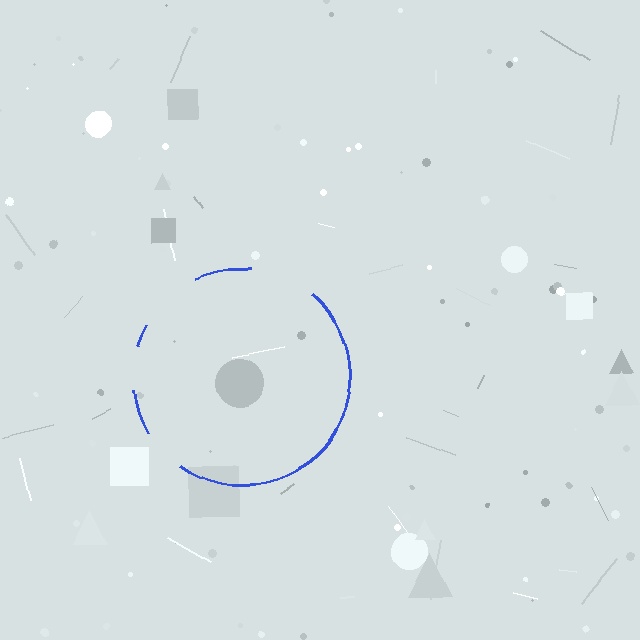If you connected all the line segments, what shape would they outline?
They would outline a circle.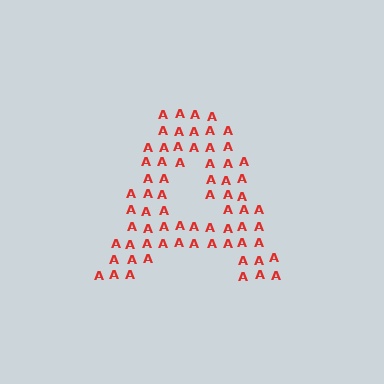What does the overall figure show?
The overall figure shows the letter A.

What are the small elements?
The small elements are letter A's.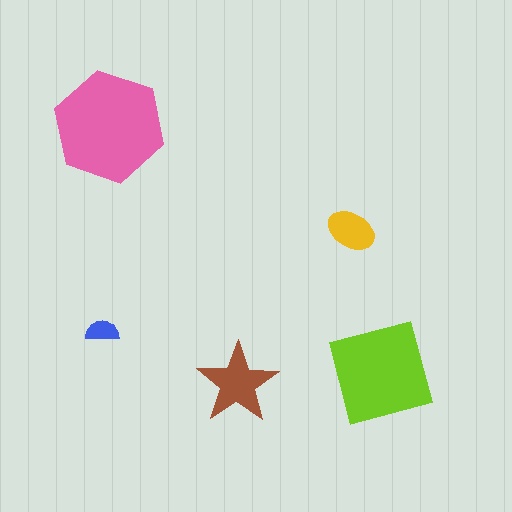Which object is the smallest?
The blue semicircle.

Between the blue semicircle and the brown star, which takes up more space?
The brown star.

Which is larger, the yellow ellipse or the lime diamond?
The lime diamond.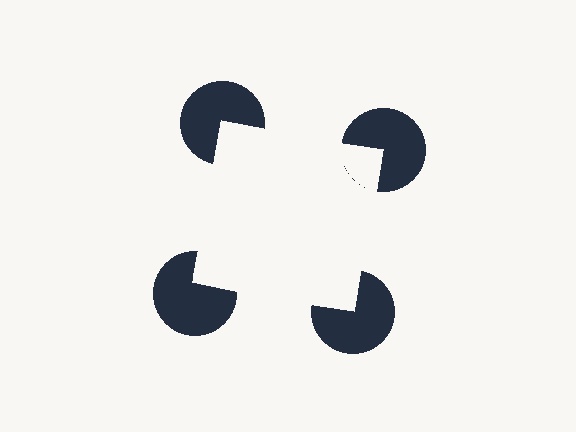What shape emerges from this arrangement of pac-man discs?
An illusory square — its edges are inferred from the aligned wedge cuts in the pac-man discs, not physically drawn.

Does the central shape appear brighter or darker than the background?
It typically appears slightly brighter than the background, even though no actual brightness change is drawn.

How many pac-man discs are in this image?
There are 4 — one at each vertex of the illusory square.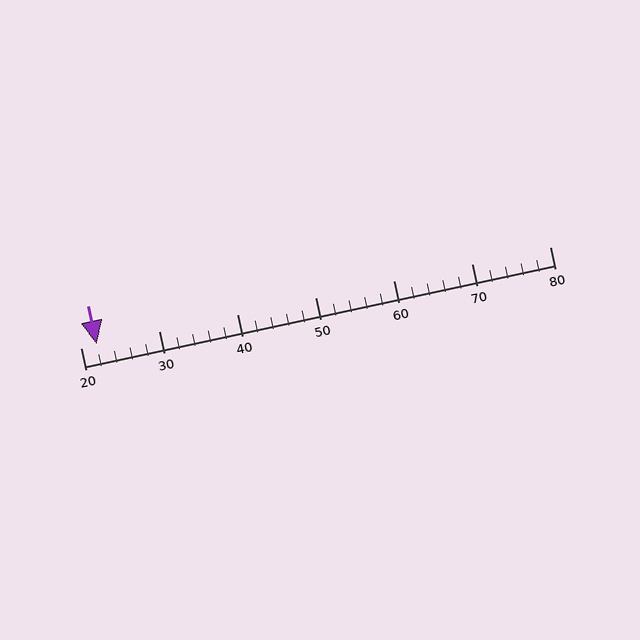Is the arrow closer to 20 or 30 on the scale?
The arrow is closer to 20.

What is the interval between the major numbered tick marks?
The major tick marks are spaced 10 units apart.